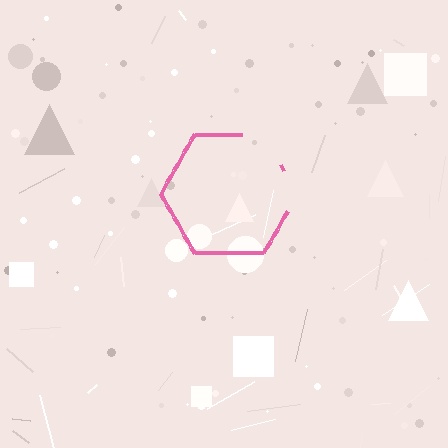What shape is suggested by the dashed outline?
The dashed outline suggests a hexagon.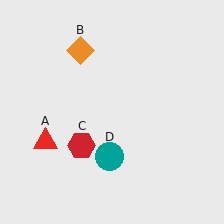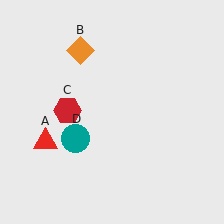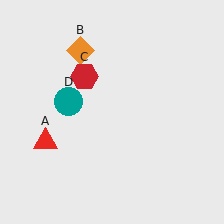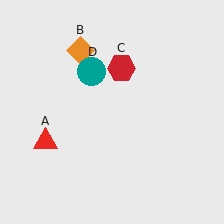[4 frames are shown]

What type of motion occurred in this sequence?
The red hexagon (object C), teal circle (object D) rotated clockwise around the center of the scene.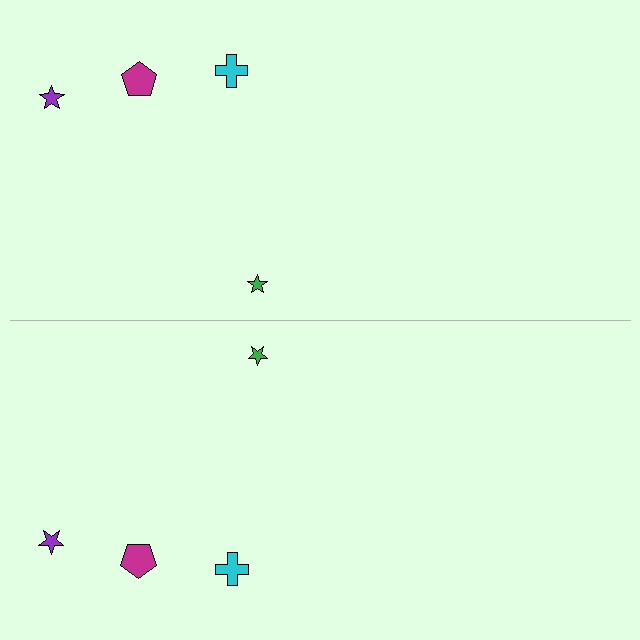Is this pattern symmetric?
Yes, this pattern has bilateral (reflection) symmetry.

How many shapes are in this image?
There are 8 shapes in this image.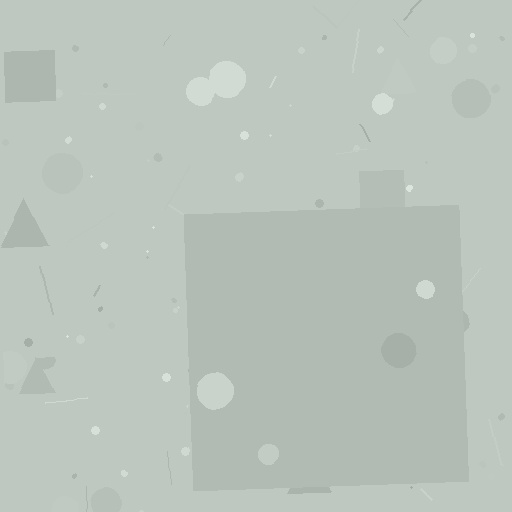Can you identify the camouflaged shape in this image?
The camouflaged shape is a square.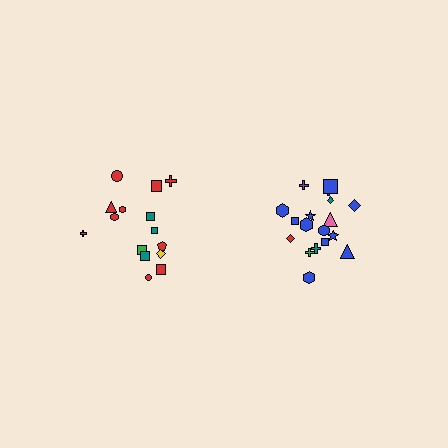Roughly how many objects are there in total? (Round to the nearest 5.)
Roughly 35 objects in total.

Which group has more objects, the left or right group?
The right group.